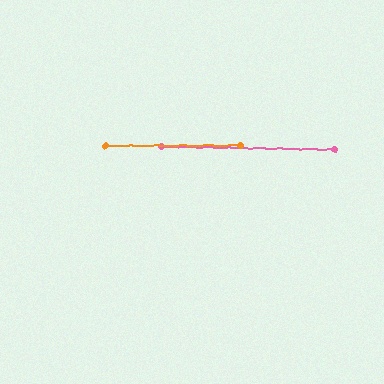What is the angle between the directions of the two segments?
Approximately 1 degree.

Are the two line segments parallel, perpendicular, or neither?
Parallel — their directions differ by only 1.2°.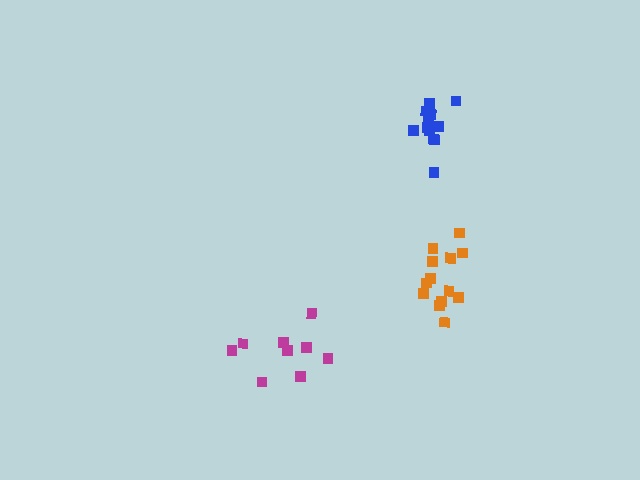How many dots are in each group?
Group 1: 9 dots, Group 2: 13 dots, Group 3: 13 dots (35 total).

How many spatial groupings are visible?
There are 3 spatial groupings.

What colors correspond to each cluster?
The clusters are colored: magenta, blue, orange.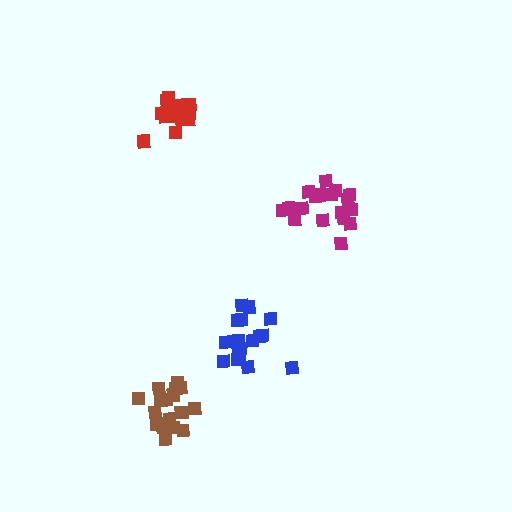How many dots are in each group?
Group 1: 19 dots, Group 2: 19 dots, Group 3: 17 dots, Group 4: 18 dots (73 total).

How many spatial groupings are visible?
There are 4 spatial groupings.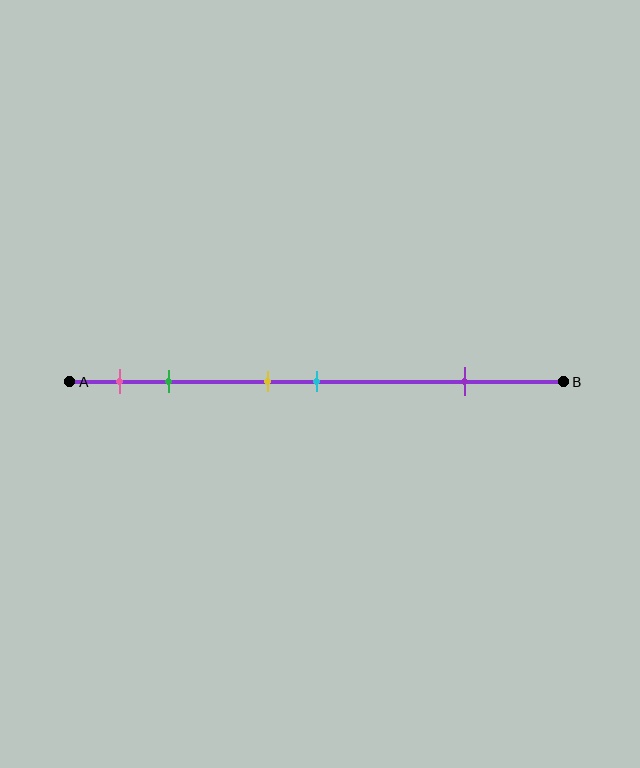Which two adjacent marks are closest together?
The yellow and cyan marks are the closest adjacent pair.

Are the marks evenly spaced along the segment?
No, the marks are not evenly spaced.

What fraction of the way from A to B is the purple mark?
The purple mark is approximately 80% (0.8) of the way from A to B.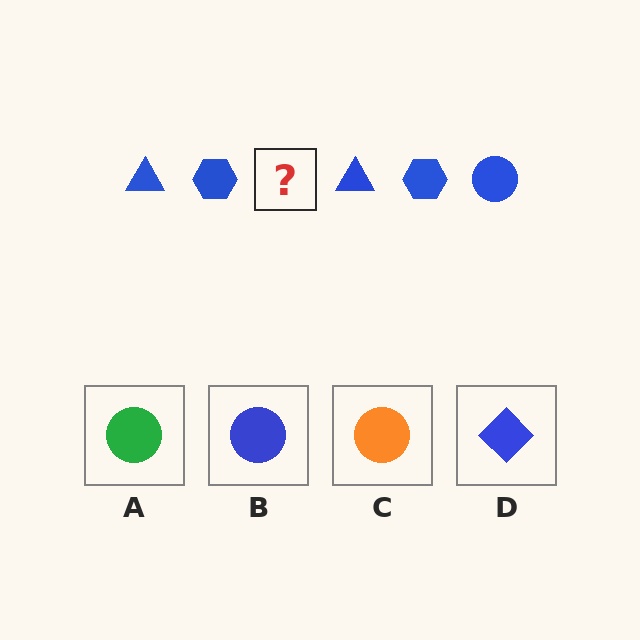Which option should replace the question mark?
Option B.